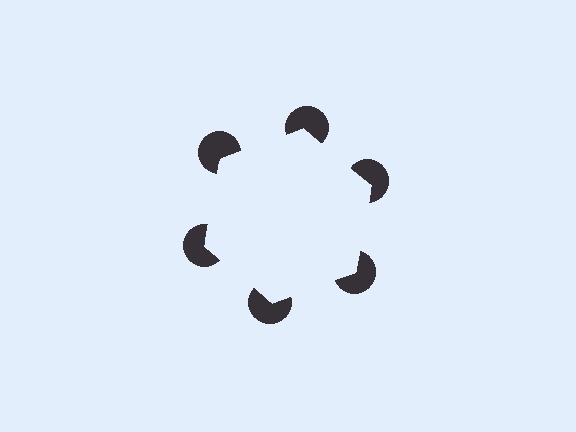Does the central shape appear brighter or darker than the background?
It typically appears slightly brighter than the background, even though no actual brightness change is drawn.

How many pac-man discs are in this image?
There are 6 — one at each vertex of the illusory hexagon.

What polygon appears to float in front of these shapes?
An illusory hexagon — its edges are inferred from the aligned wedge cuts in the pac-man discs, not physically drawn.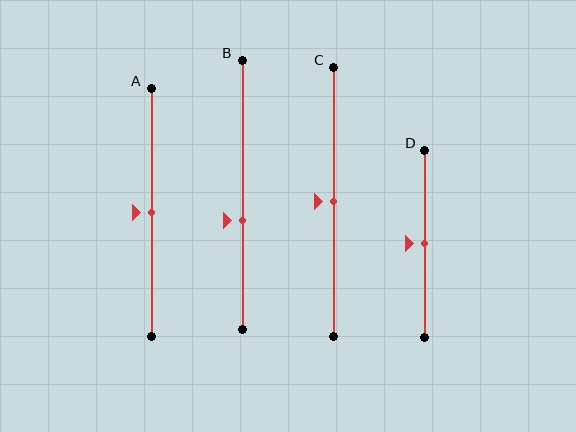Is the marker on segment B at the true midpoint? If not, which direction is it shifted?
No, the marker on segment B is shifted downward by about 10% of the segment length.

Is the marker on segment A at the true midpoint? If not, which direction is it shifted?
Yes, the marker on segment A is at the true midpoint.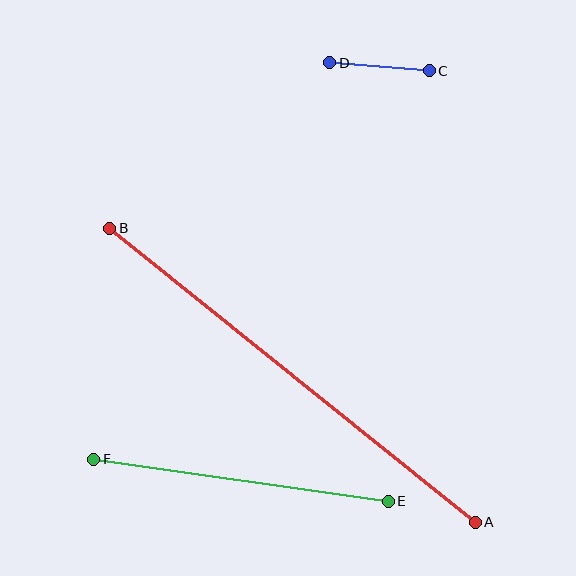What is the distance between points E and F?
The distance is approximately 297 pixels.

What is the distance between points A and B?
The distance is approximately 469 pixels.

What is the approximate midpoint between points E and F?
The midpoint is at approximately (241, 480) pixels.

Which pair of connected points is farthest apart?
Points A and B are farthest apart.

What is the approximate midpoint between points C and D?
The midpoint is at approximately (380, 67) pixels.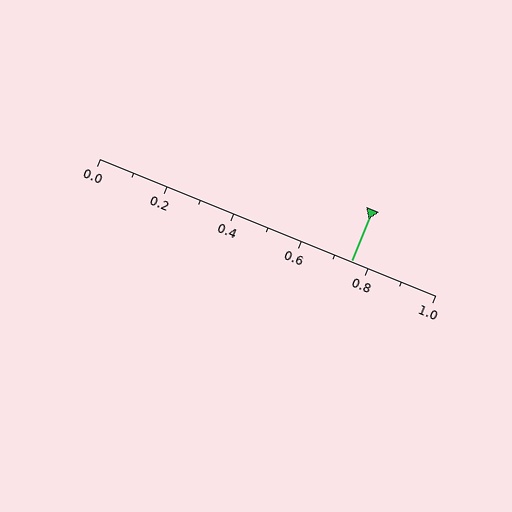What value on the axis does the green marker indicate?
The marker indicates approximately 0.75.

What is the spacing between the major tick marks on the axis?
The major ticks are spaced 0.2 apart.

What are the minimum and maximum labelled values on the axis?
The axis runs from 0.0 to 1.0.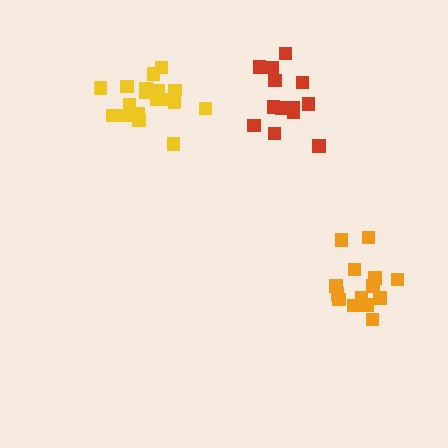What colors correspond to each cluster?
The clusters are colored: red, orange, yellow.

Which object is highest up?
The red cluster is topmost.